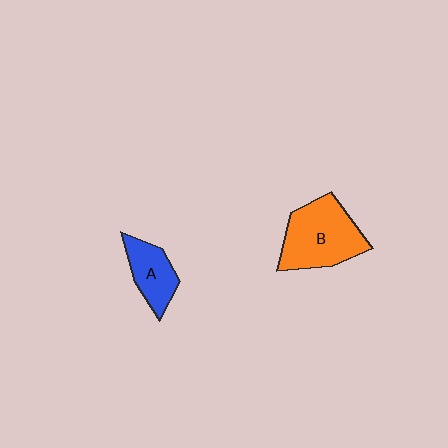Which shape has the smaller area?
Shape A (blue).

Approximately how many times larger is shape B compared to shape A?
Approximately 1.8 times.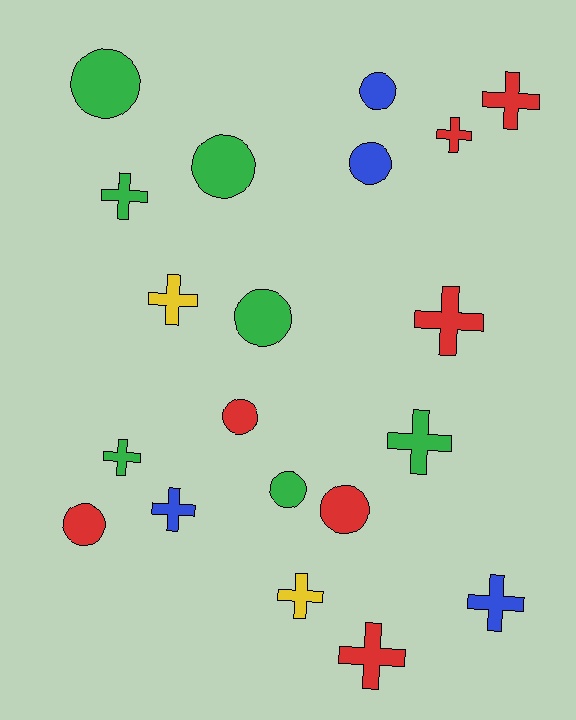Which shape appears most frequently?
Cross, with 11 objects.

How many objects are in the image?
There are 20 objects.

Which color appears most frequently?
Green, with 7 objects.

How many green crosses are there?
There are 3 green crosses.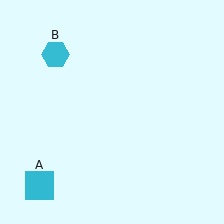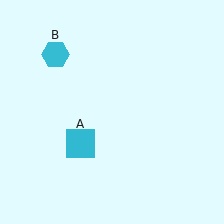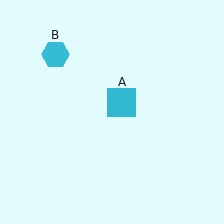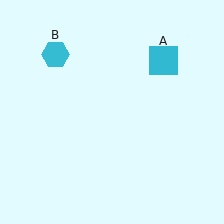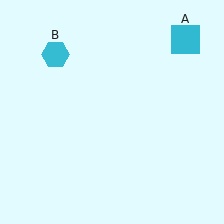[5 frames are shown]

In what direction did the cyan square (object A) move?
The cyan square (object A) moved up and to the right.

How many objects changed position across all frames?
1 object changed position: cyan square (object A).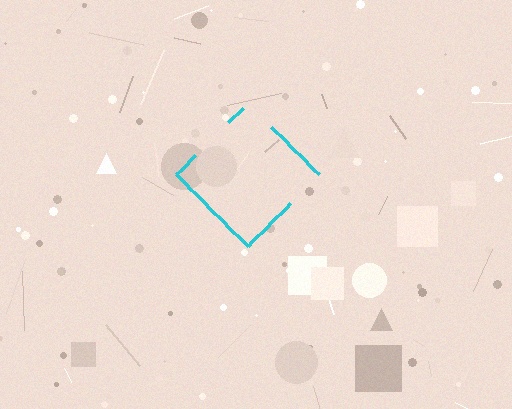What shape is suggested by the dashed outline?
The dashed outline suggests a diamond.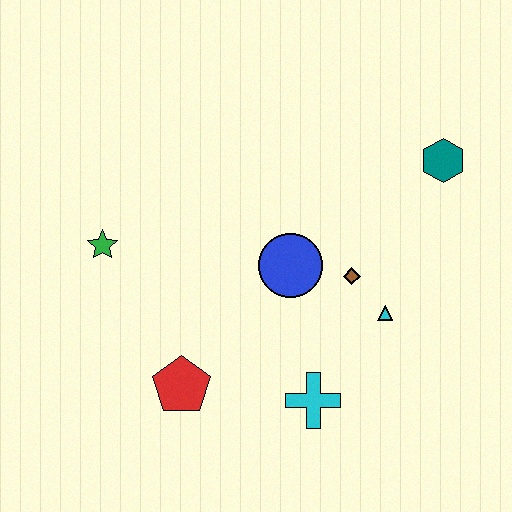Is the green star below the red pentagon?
No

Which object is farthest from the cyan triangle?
The green star is farthest from the cyan triangle.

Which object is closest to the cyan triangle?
The brown diamond is closest to the cyan triangle.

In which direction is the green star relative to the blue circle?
The green star is to the left of the blue circle.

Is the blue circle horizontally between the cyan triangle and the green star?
Yes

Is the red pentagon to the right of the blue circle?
No